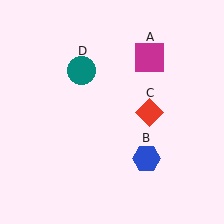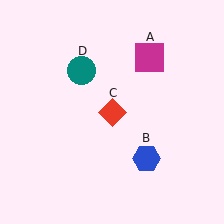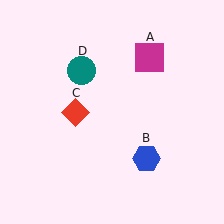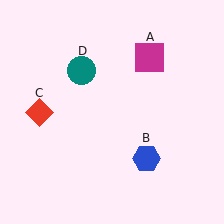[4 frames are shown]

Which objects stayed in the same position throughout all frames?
Magenta square (object A) and blue hexagon (object B) and teal circle (object D) remained stationary.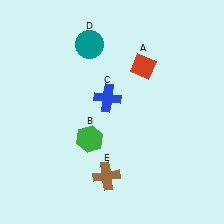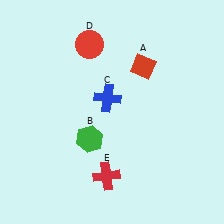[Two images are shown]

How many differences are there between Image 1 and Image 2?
There are 2 differences between the two images.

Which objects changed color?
D changed from teal to red. E changed from brown to red.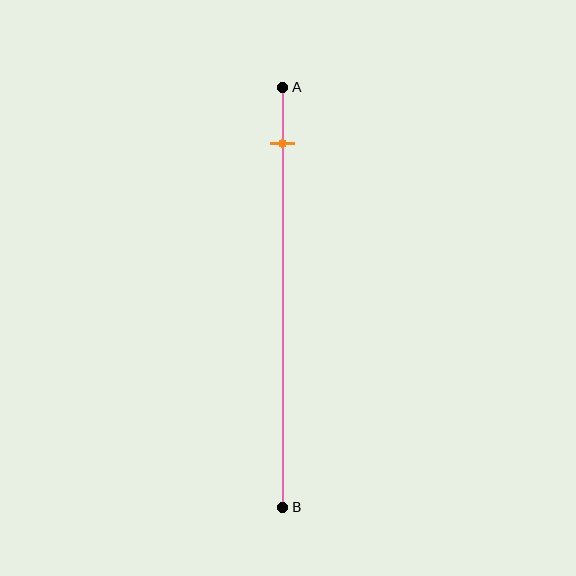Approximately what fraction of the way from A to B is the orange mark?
The orange mark is approximately 15% of the way from A to B.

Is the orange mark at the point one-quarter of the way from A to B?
No, the mark is at about 15% from A, not at the 25% one-quarter point.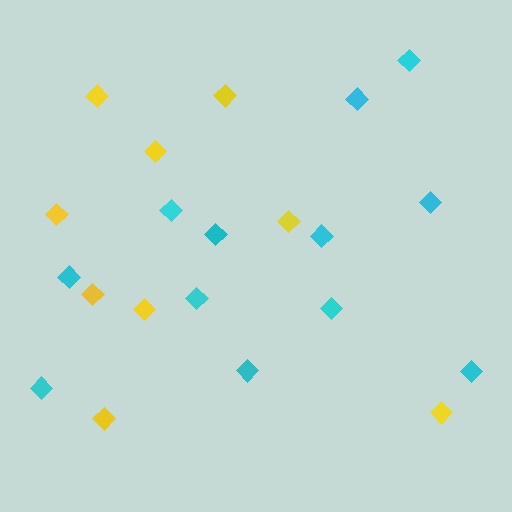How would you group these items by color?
There are 2 groups: one group of yellow diamonds (9) and one group of cyan diamonds (12).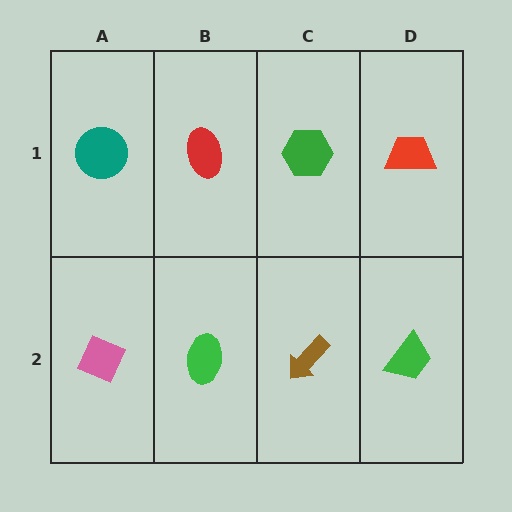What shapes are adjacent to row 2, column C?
A green hexagon (row 1, column C), a green ellipse (row 2, column B), a green trapezoid (row 2, column D).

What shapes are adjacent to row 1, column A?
A pink diamond (row 2, column A), a red ellipse (row 1, column B).